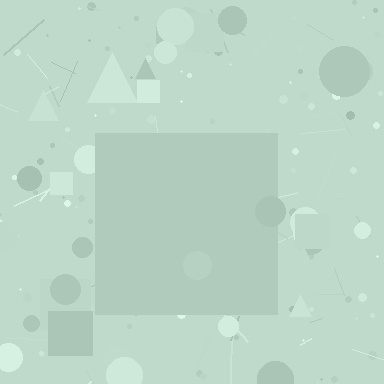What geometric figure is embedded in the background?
A square is embedded in the background.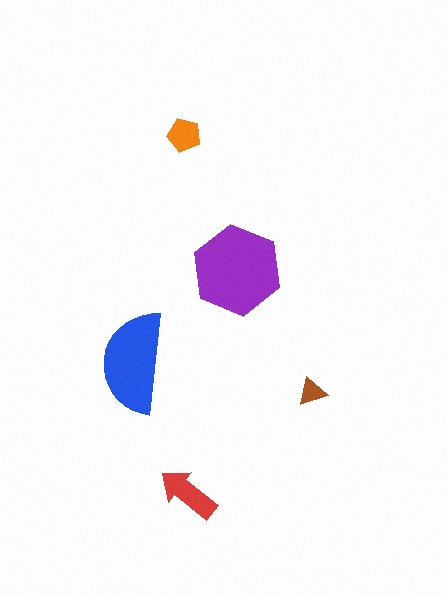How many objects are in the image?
There are 5 objects in the image.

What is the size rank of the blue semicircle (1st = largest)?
2nd.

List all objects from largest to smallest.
The purple hexagon, the blue semicircle, the red arrow, the orange pentagon, the brown triangle.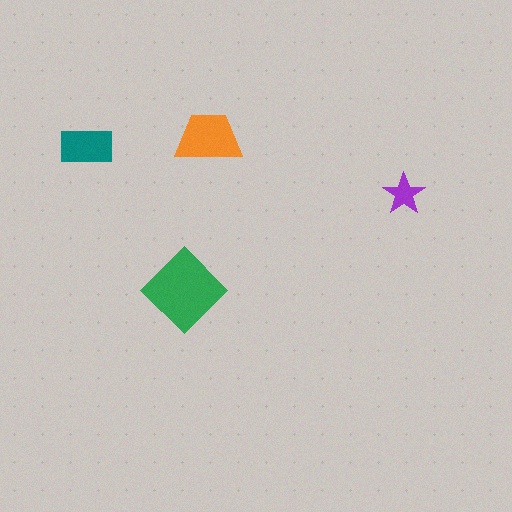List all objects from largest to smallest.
The green diamond, the orange trapezoid, the teal rectangle, the purple star.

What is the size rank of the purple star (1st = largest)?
4th.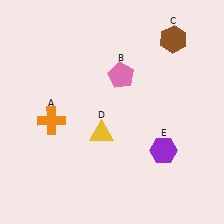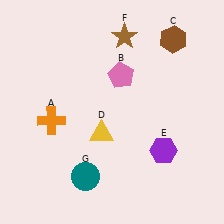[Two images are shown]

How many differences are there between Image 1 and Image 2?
There are 2 differences between the two images.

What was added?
A brown star (F), a teal circle (G) were added in Image 2.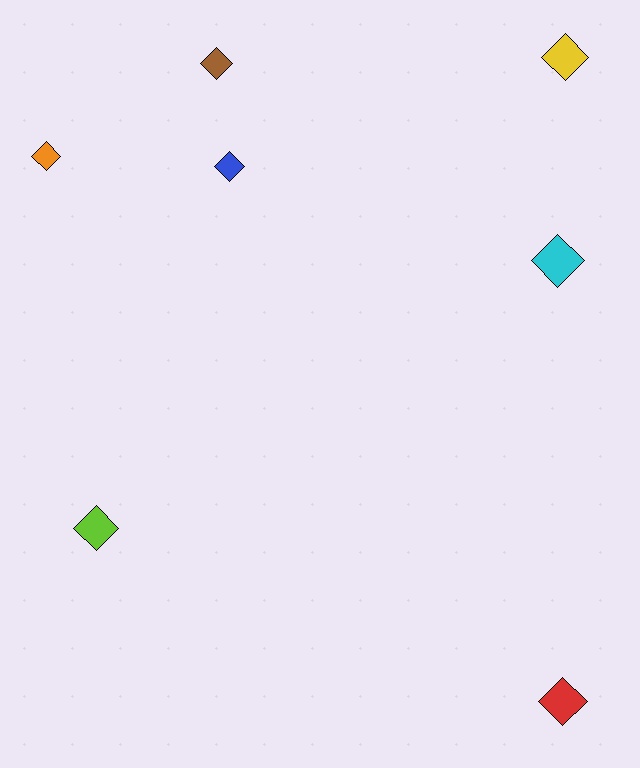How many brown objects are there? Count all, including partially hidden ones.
There is 1 brown object.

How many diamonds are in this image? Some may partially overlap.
There are 7 diamonds.